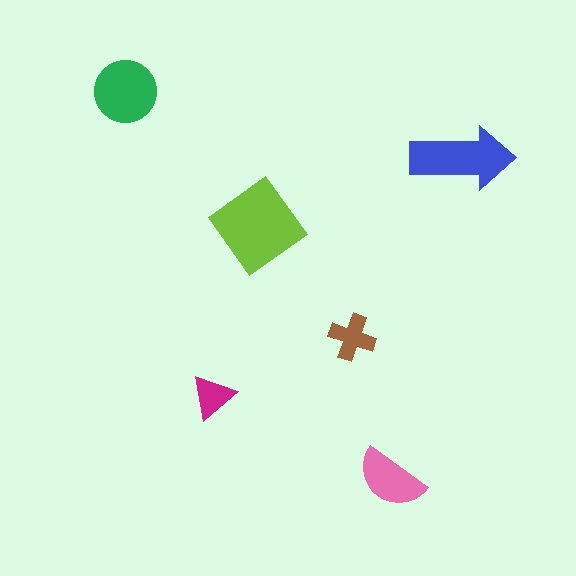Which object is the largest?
The lime diamond.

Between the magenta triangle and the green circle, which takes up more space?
The green circle.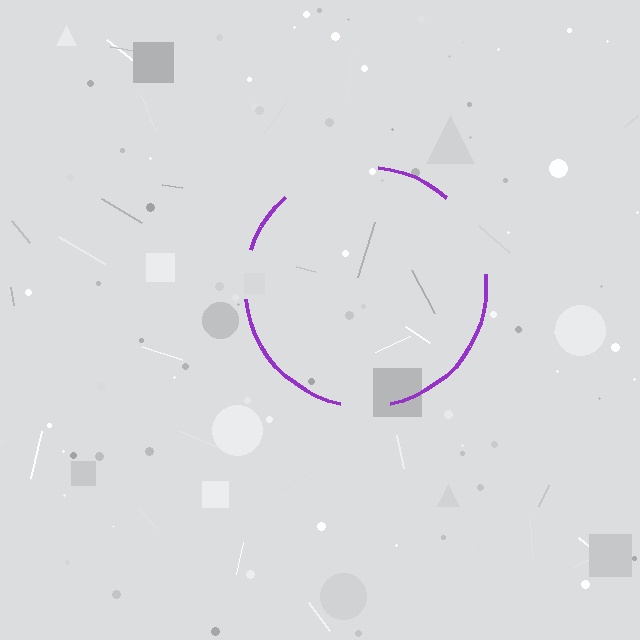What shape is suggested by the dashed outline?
The dashed outline suggests a circle.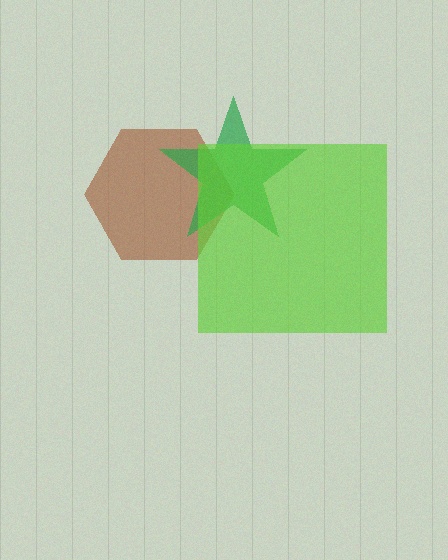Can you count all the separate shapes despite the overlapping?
Yes, there are 3 separate shapes.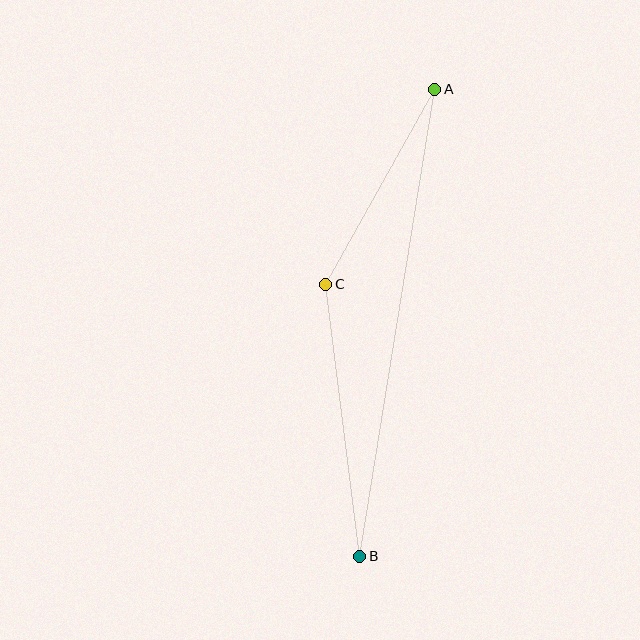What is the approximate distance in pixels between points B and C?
The distance between B and C is approximately 274 pixels.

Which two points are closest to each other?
Points A and C are closest to each other.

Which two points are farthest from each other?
Points A and B are farthest from each other.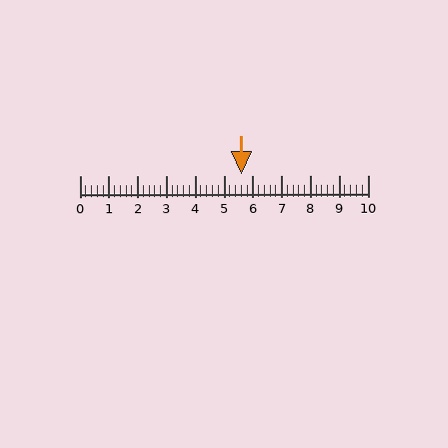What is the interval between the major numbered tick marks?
The major tick marks are spaced 1 units apart.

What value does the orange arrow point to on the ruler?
The orange arrow points to approximately 5.6.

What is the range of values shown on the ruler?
The ruler shows values from 0 to 10.